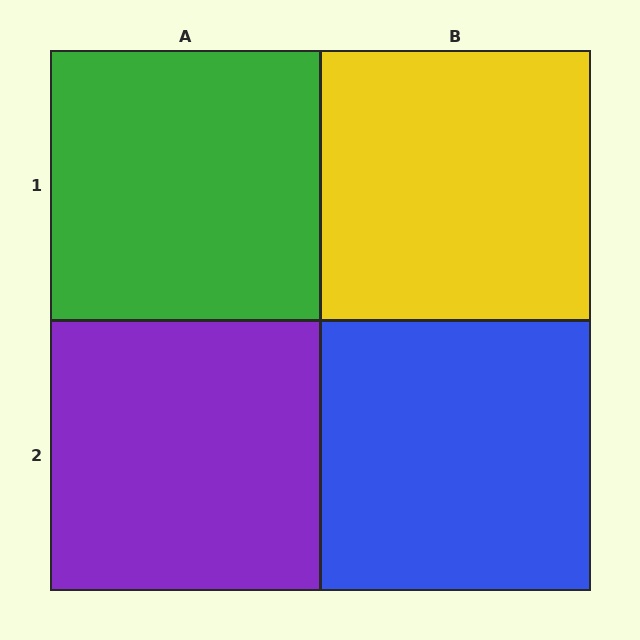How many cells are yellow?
1 cell is yellow.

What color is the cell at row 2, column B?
Blue.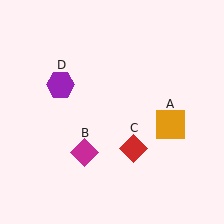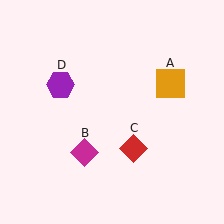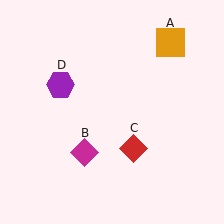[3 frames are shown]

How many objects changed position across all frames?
1 object changed position: orange square (object A).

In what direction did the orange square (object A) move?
The orange square (object A) moved up.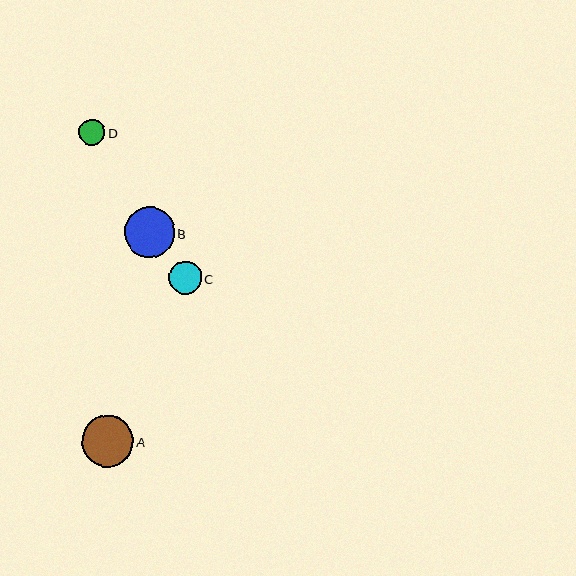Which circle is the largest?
Circle A is the largest with a size of approximately 52 pixels.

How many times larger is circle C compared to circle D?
Circle C is approximately 1.2 times the size of circle D.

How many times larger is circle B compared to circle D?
Circle B is approximately 1.9 times the size of circle D.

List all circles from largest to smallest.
From largest to smallest: A, B, C, D.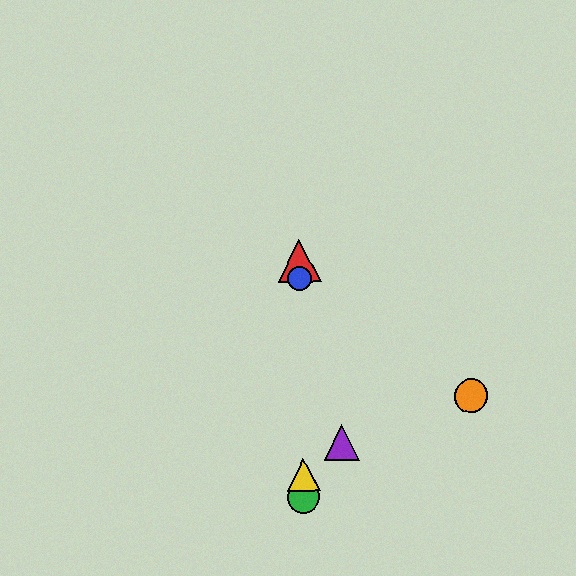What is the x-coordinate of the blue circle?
The blue circle is at x≈300.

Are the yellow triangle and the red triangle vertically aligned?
Yes, both are at x≈304.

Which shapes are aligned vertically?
The red triangle, the blue circle, the green circle, the yellow triangle are aligned vertically.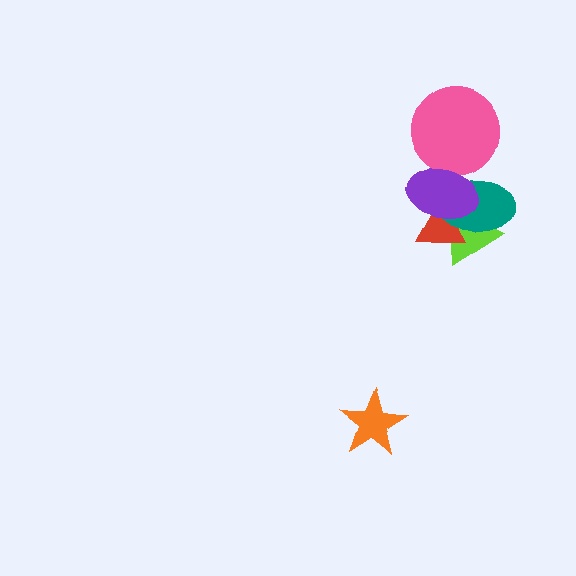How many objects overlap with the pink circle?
1 object overlaps with the pink circle.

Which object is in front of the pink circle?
The purple ellipse is in front of the pink circle.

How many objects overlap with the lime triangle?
3 objects overlap with the lime triangle.